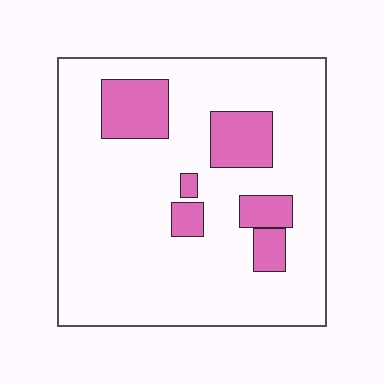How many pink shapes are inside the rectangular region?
6.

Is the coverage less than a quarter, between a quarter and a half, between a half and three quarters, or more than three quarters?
Less than a quarter.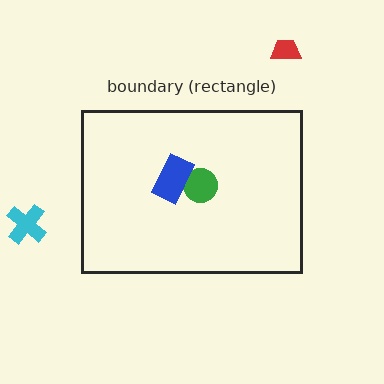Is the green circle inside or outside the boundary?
Inside.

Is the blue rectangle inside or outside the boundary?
Inside.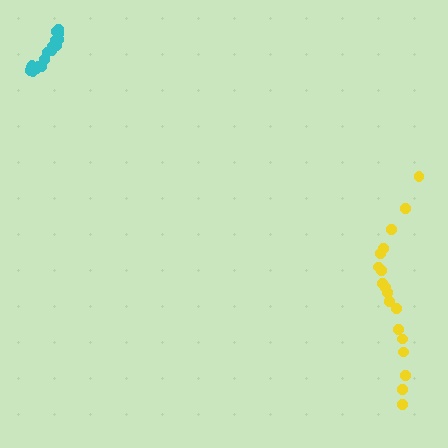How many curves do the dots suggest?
There are 2 distinct paths.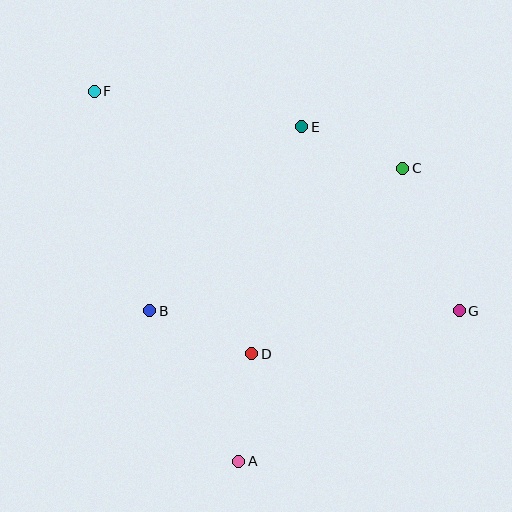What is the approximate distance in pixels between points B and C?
The distance between B and C is approximately 291 pixels.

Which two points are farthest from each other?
Points F and G are farthest from each other.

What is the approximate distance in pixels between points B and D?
The distance between B and D is approximately 111 pixels.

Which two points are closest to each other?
Points A and D are closest to each other.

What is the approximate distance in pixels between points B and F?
The distance between B and F is approximately 226 pixels.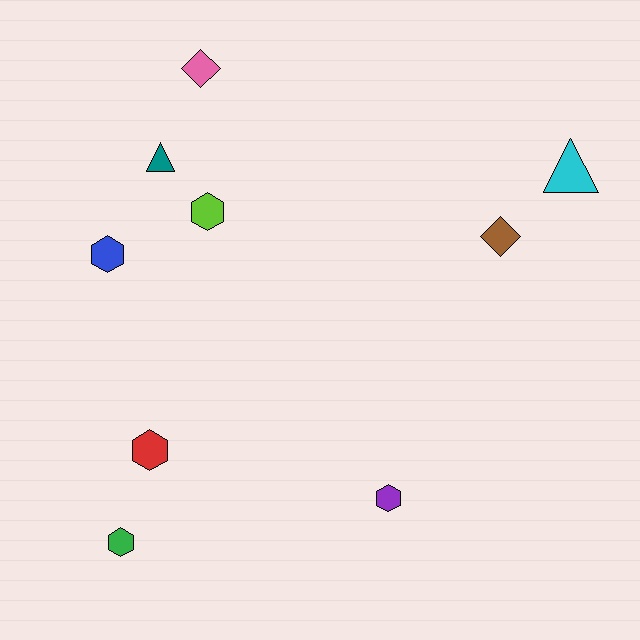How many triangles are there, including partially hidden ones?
There are 2 triangles.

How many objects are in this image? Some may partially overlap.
There are 9 objects.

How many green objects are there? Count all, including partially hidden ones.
There is 1 green object.